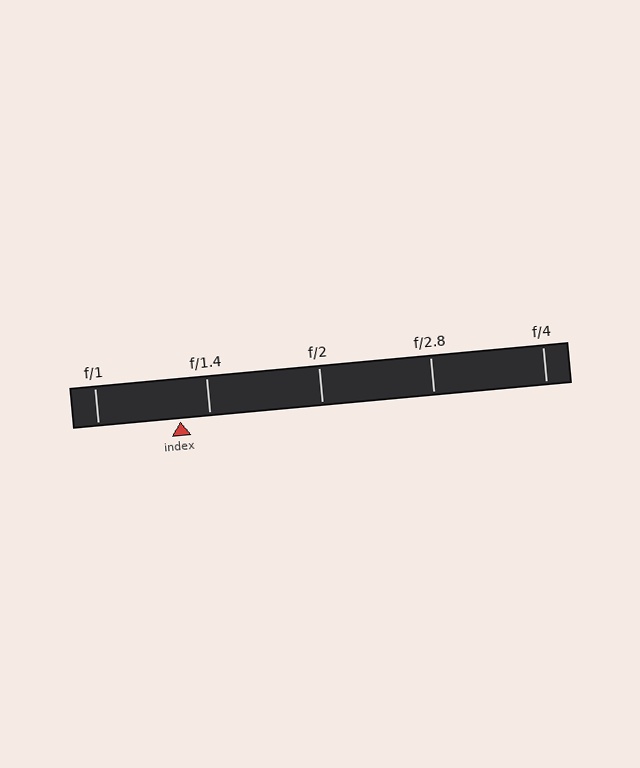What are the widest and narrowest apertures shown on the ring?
The widest aperture shown is f/1 and the narrowest is f/4.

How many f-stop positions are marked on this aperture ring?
There are 5 f-stop positions marked.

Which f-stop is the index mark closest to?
The index mark is closest to f/1.4.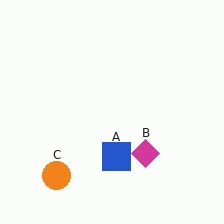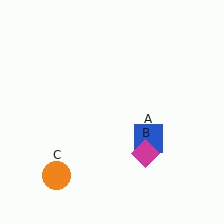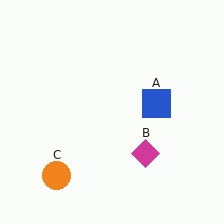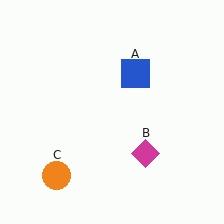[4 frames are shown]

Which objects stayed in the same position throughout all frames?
Magenta diamond (object B) and orange circle (object C) remained stationary.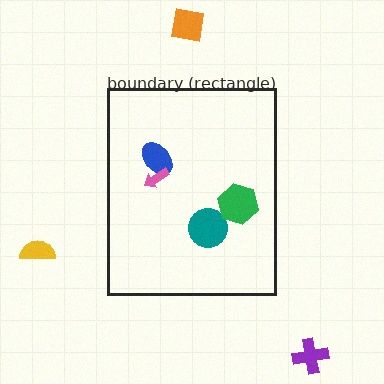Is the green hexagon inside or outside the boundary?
Inside.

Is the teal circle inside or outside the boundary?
Inside.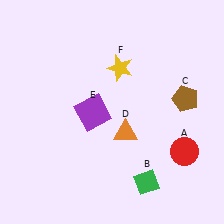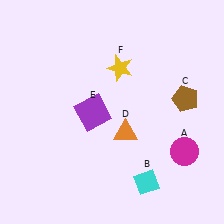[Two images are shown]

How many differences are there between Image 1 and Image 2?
There are 2 differences between the two images.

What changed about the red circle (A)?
In Image 1, A is red. In Image 2, it changed to magenta.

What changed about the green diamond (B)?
In Image 1, B is green. In Image 2, it changed to cyan.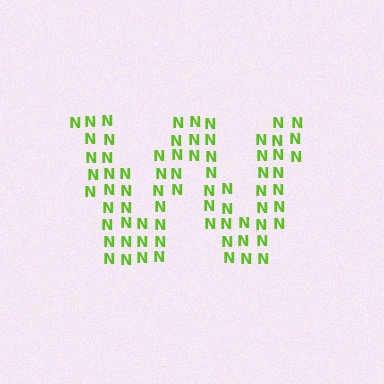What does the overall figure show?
The overall figure shows the letter W.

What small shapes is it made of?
It is made of small letter N's.